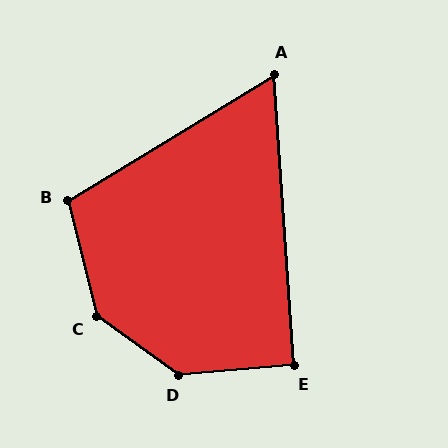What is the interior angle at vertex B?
Approximately 108 degrees (obtuse).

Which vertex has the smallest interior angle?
A, at approximately 62 degrees.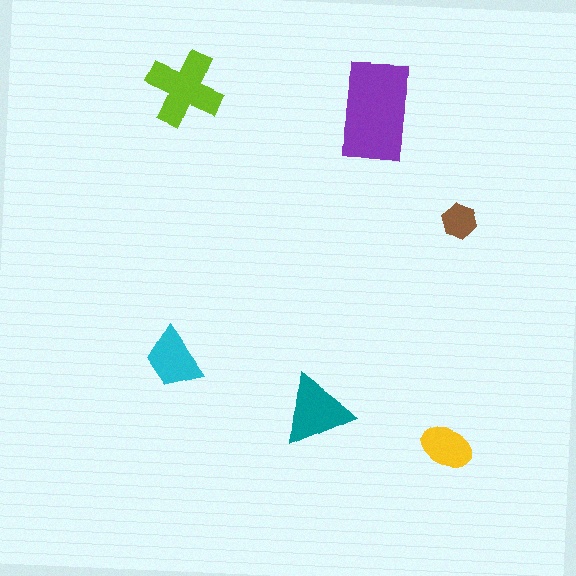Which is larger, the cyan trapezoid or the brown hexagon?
The cyan trapezoid.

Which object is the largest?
The purple rectangle.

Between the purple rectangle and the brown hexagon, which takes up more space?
The purple rectangle.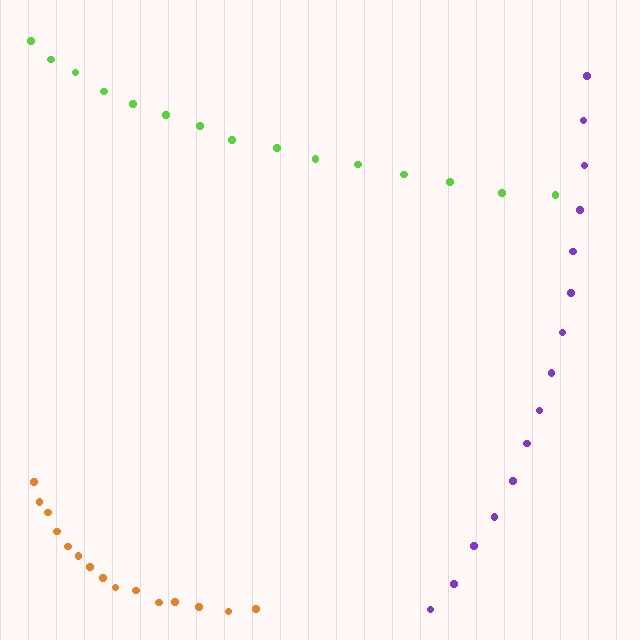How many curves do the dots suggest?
There are 3 distinct paths.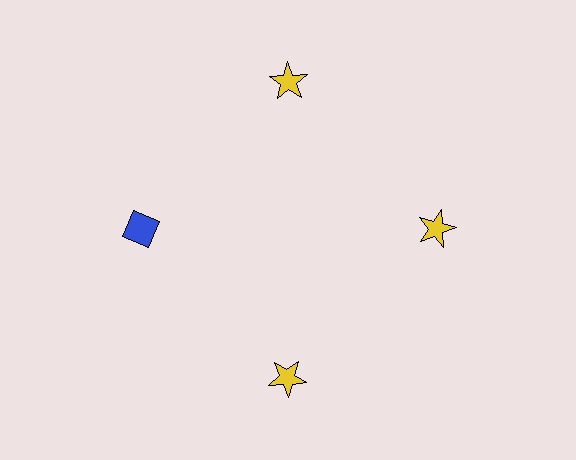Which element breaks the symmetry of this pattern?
The blue diamond at roughly the 9 o'clock position breaks the symmetry. All other shapes are yellow stars.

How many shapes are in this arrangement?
There are 4 shapes arranged in a ring pattern.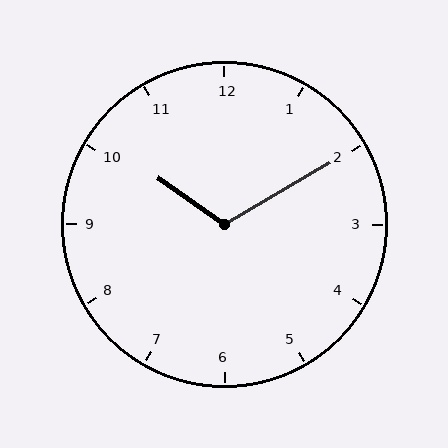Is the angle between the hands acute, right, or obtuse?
It is obtuse.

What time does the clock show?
10:10.